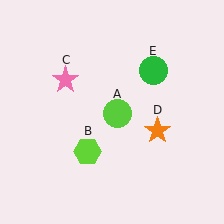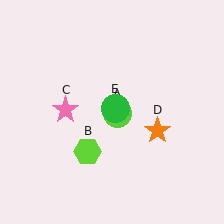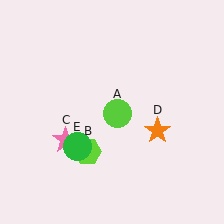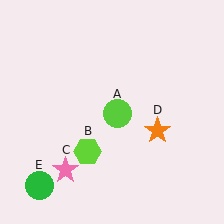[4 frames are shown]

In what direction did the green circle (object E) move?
The green circle (object E) moved down and to the left.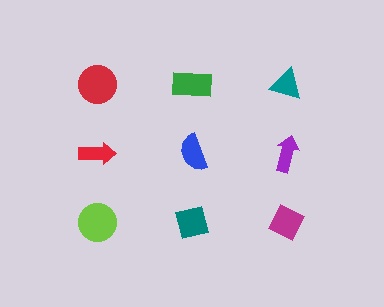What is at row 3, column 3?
A magenta diamond.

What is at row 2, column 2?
A blue semicircle.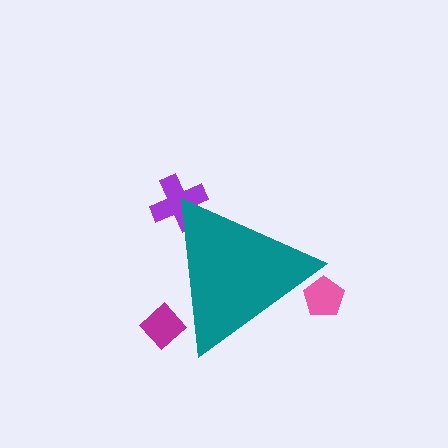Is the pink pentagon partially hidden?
Yes, the pink pentagon is partially hidden behind the teal triangle.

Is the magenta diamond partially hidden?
Yes, the magenta diamond is partially hidden behind the teal triangle.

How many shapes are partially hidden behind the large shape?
3 shapes are partially hidden.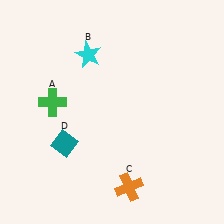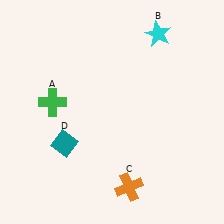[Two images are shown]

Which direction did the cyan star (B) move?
The cyan star (B) moved right.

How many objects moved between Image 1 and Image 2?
1 object moved between the two images.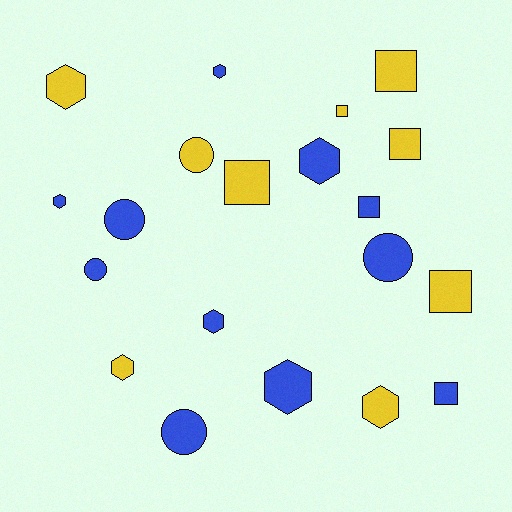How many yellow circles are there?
There is 1 yellow circle.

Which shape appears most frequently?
Hexagon, with 8 objects.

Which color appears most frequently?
Blue, with 11 objects.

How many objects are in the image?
There are 20 objects.